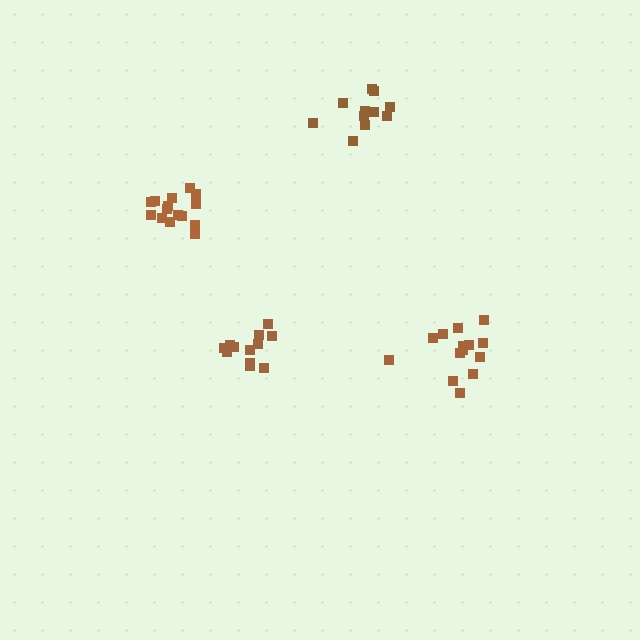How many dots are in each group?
Group 1: 12 dots, Group 2: 14 dots, Group 3: 11 dots, Group 4: 15 dots (52 total).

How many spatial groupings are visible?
There are 4 spatial groupings.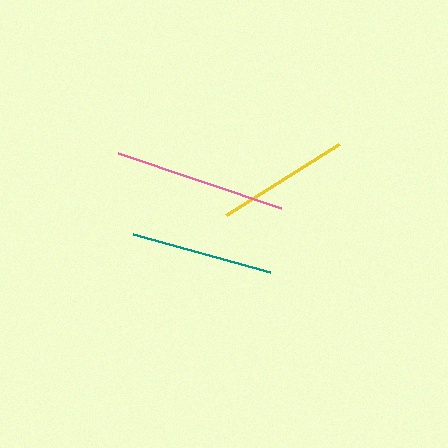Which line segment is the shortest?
The yellow line is the shortest at approximately 134 pixels.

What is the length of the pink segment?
The pink segment is approximately 171 pixels long.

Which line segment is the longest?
The pink line is the longest at approximately 171 pixels.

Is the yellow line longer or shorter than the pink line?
The pink line is longer than the yellow line.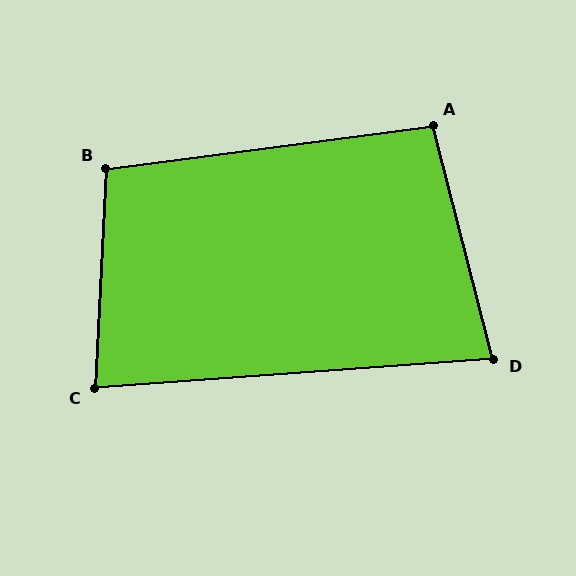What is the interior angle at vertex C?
Approximately 83 degrees (acute).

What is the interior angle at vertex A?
Approximately 97 degrees (obtuse).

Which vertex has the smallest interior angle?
D, at approximately 80 degrees.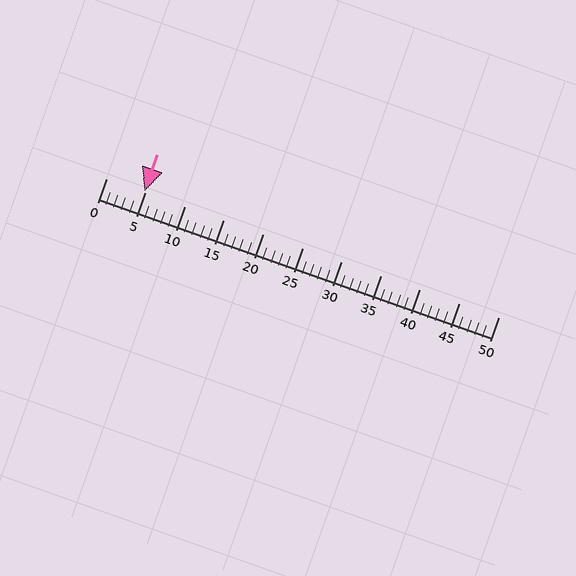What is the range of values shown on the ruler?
The ruler shows values from 0 to 50.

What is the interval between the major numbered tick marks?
The major tick marks are spaced 5 units apart.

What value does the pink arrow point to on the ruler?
The pink arrow points to approximately 5.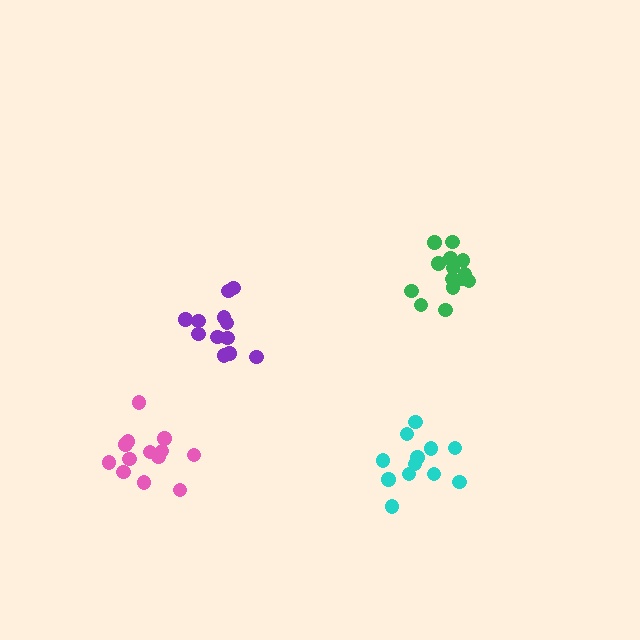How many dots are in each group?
Group 1: 13 dots, Group 2: 14 dots, Group 3: 12 dots, Group 4: 12 dots (51 total).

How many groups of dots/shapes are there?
There are 4 groups.